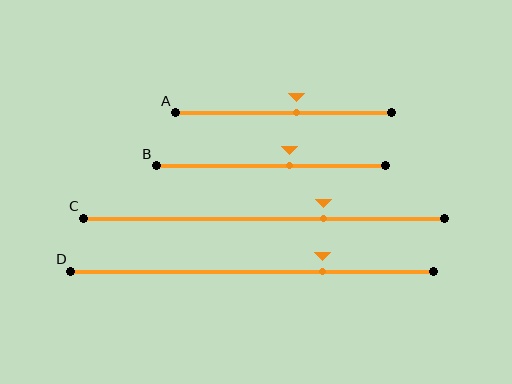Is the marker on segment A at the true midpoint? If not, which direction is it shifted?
No, the marker on segment A is shifted to the right by about 6% of the segment length.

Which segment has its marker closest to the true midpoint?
Segment A has its marker closest to the true midpoint.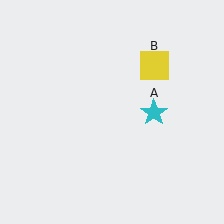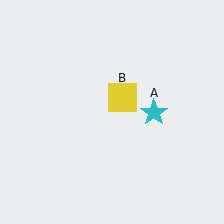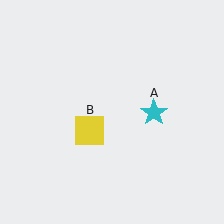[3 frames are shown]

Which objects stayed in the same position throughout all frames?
Cyan star (object A) remained stationary.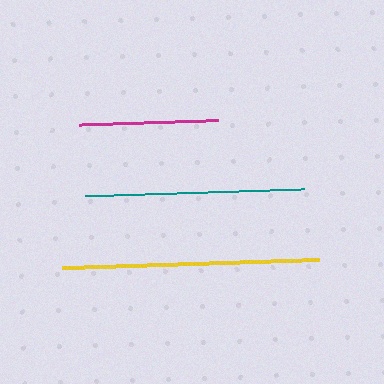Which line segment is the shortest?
The magenta line is the shortest at approximately 139 pixels.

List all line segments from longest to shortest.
From longest to shortest: yellow, teal, magenta.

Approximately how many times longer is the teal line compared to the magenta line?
The teal line is approximately 1.6 times the length of the magenta line.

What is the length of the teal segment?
The teal segment is approximately 219 pixels long.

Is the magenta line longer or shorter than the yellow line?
The yellow line is longer than the magenta line.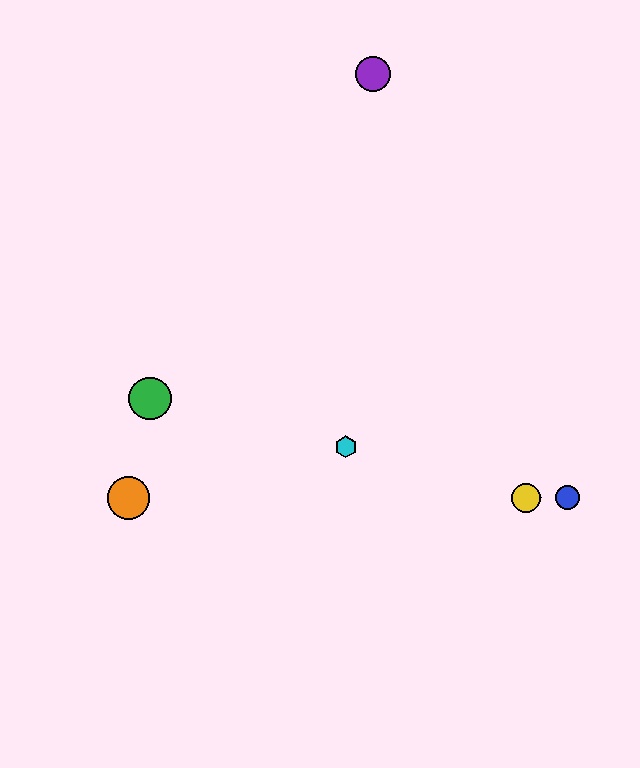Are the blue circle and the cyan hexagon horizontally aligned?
No, the blue circle is at y≈498 and the cyan hexagon is at y≈447.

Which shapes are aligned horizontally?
The red diamond, the blue circle, the yellow circle, the orange circle are aligned horizontally.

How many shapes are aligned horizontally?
4 shapes (the red diamond, the blue circle, the yellow circle, the orange circle) are aligned horizontally.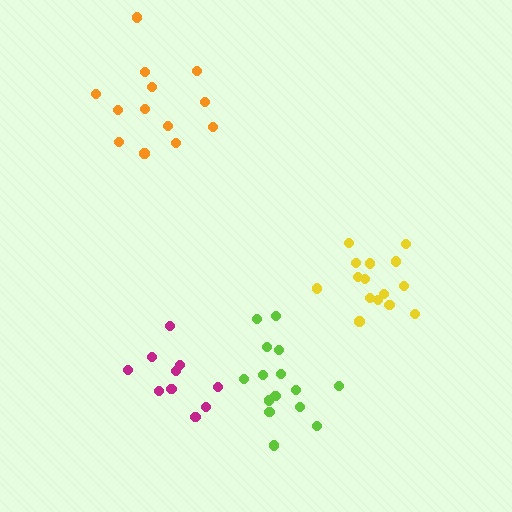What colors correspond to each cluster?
The clusters are colored: magenta, yellow, lime, orange.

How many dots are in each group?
Group 1: 10 dots, Group 2: 15 dots, Group 3: 15 dots, Group 4: 13 dots (53 total).